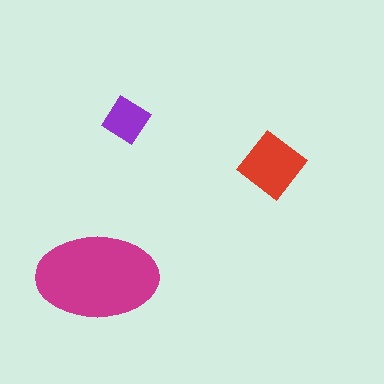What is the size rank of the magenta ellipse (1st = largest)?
1st.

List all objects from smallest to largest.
The purple diamond, the red diamond, the magenta ellipse.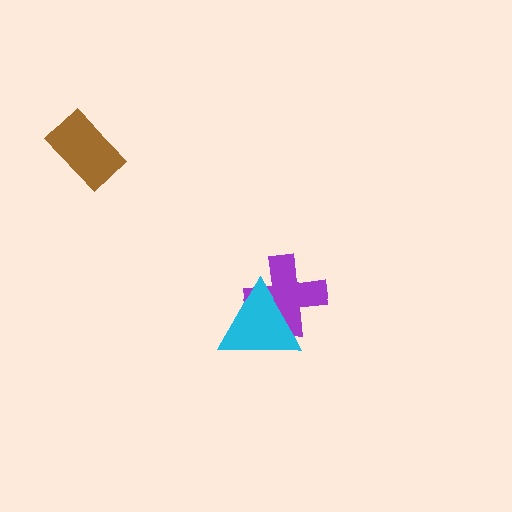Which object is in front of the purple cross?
The cyan triangle is in front of the purple cross.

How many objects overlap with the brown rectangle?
0 objects overlap with the brown rectangle.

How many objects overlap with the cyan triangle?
1 object overlaps with the cyan triangle.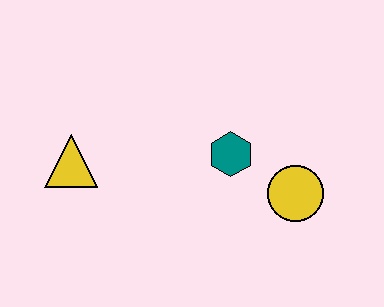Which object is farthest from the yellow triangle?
The yellow circle is farthest from the yellow triangle.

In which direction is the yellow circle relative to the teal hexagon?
The yellow circle is to the right of the teal hexagon.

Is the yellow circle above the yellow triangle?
No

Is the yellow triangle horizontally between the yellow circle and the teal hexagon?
No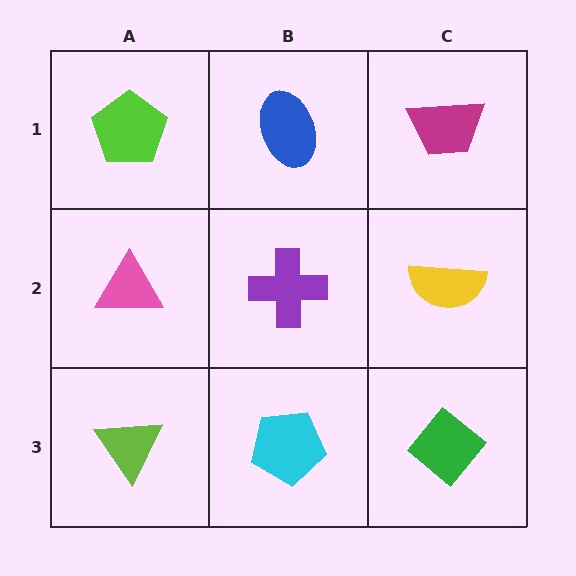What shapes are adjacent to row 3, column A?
A pink triangle (row 2, column A), a cyan pentagon (row 3, column B).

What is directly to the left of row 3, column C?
A cyan pentagon.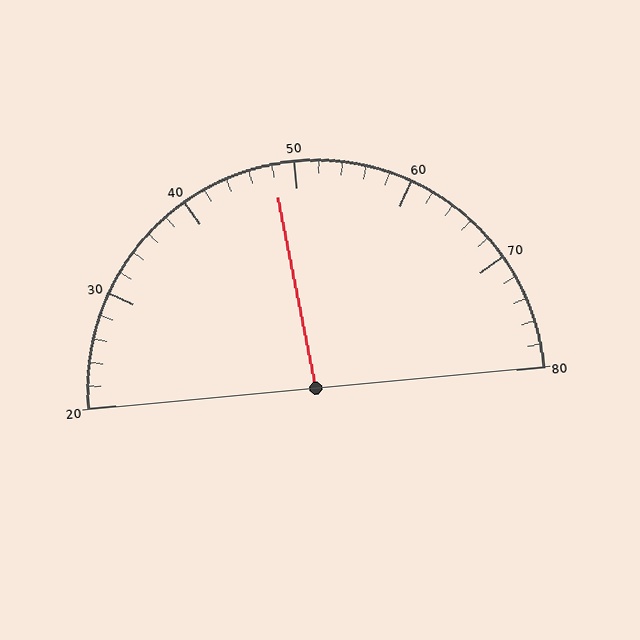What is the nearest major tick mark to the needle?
The nearest major tick mark is 50.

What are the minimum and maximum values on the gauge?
The gauge ranges from 20 to 80.